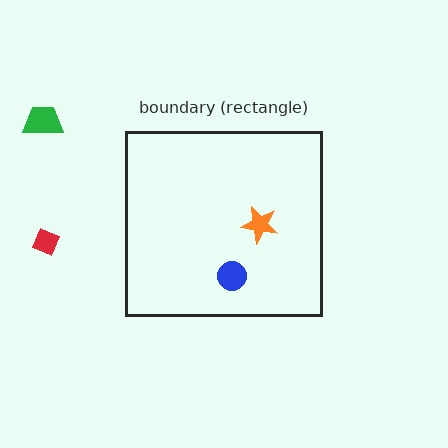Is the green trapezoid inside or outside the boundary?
Outside.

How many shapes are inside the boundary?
2 inside, 2 outside.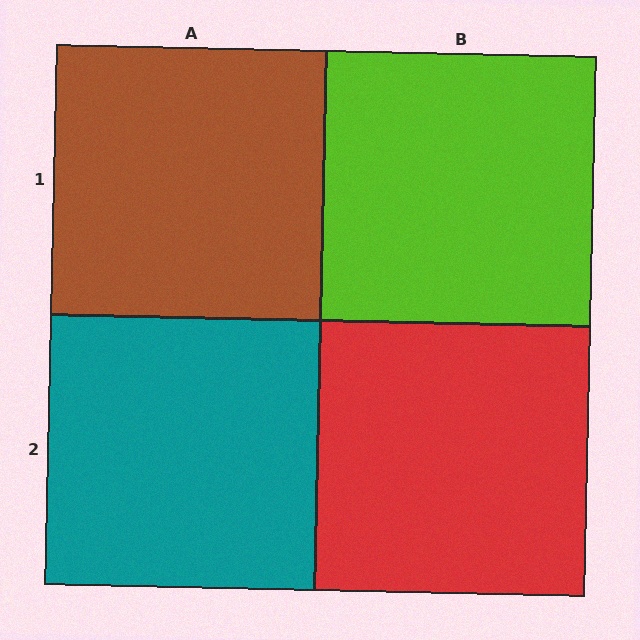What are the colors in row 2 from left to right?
Teal, red.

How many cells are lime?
1 cell is lime.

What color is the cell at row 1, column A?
Brown.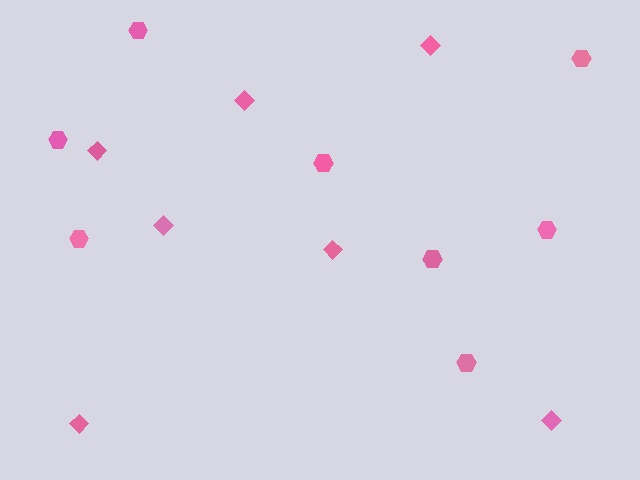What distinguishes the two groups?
There are 2 groups: one group of hexagons (8) and one group of diamonds (7).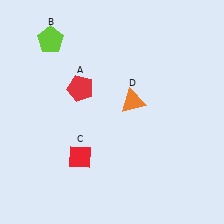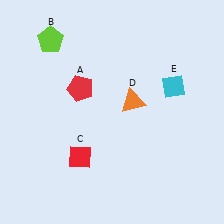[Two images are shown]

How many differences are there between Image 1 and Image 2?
There is 1 difference between the two images.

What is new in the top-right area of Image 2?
A cyan diamond (E) was added in the top-right area of Image 2.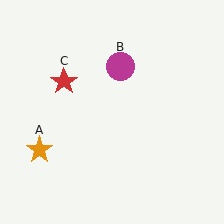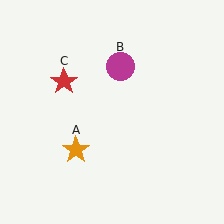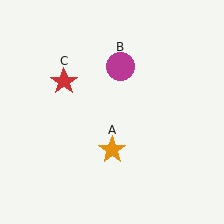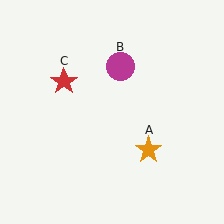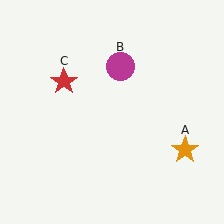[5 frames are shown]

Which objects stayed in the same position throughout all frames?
Magenta circle (object B) and red star (object C) remained stationary.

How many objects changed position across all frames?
1 object changed position: orange star (object A).